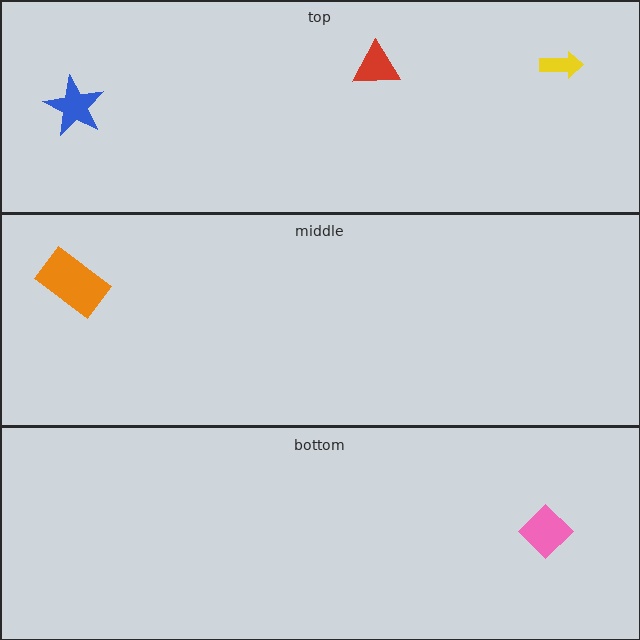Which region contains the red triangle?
The top region.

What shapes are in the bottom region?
The pink diamond.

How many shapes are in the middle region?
1.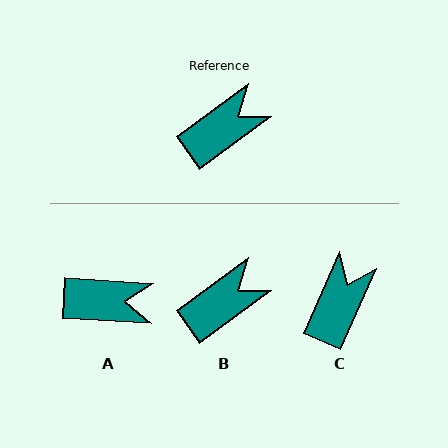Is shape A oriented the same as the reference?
No, it is off by about 39 degrees.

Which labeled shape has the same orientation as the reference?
B.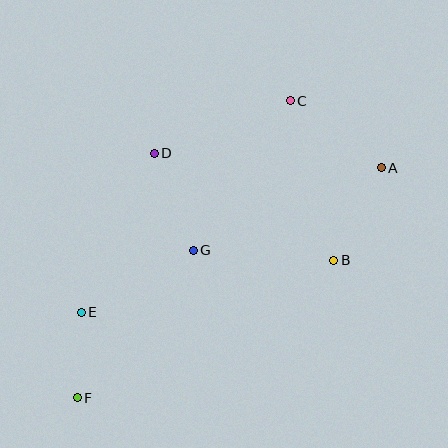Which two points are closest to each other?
Points E and F are closest to each other.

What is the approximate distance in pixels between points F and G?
The distance between F and G is approximately 188 pixels.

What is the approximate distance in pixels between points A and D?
The distance between A and D is approximately 227 pixels.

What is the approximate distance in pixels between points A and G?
The distance between A and G is approximately 205 pixels.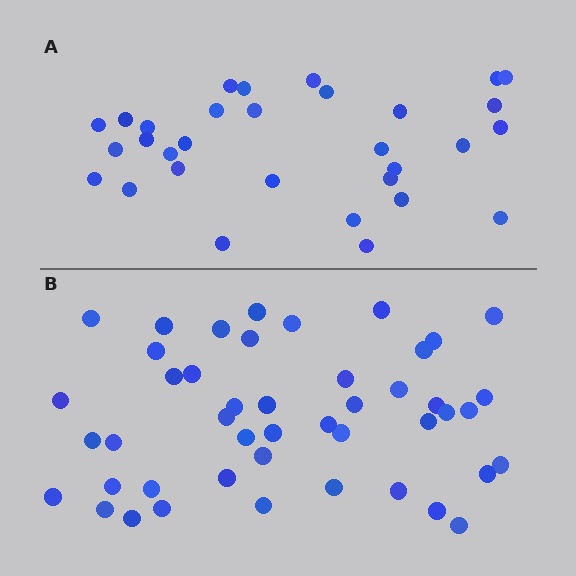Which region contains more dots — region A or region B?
Region B (the bottom region) has more dots.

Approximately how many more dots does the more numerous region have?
Region B has approximately 15 more dots than region A.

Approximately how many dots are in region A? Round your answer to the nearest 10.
About 30 dots. (The exact count is 31, which rounds to 30.)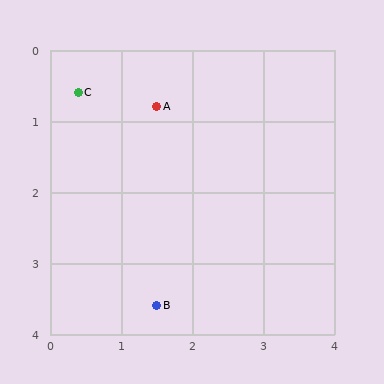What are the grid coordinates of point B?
Point B is at approximately (1.5, 3.6).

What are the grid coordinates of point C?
Point C is at approximately (0.4, 0.6).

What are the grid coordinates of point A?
Point A is at approximately (1.5, 0.8).